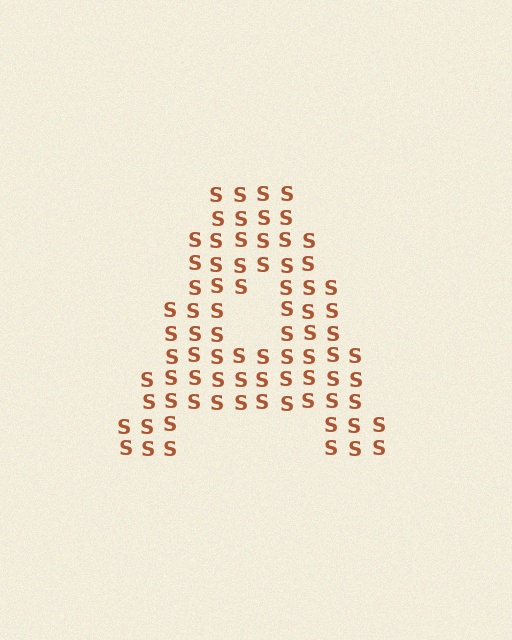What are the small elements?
The small elements are letter S's.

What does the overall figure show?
The overall figure shows the letter A.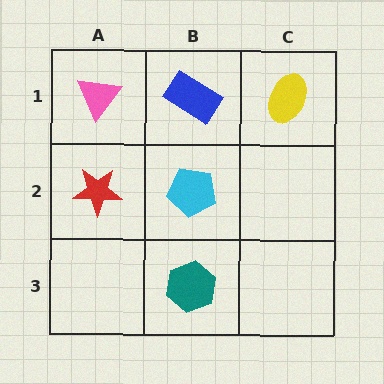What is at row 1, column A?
A pink triangle.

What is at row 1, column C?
A yellow ellipse.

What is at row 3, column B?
A teal hexagon.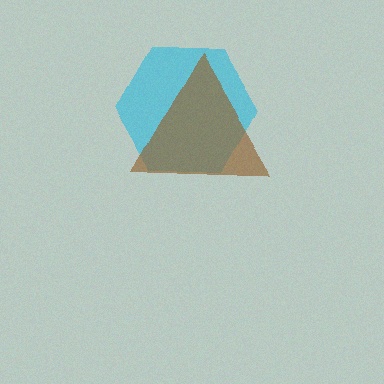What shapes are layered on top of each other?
The layered shapes are: a cyan hexagon, a brown triangle.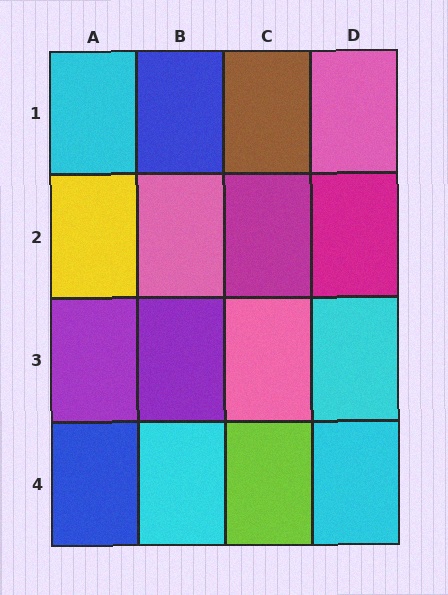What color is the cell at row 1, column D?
Pink.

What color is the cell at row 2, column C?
Magenta.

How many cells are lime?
1 cell is lime.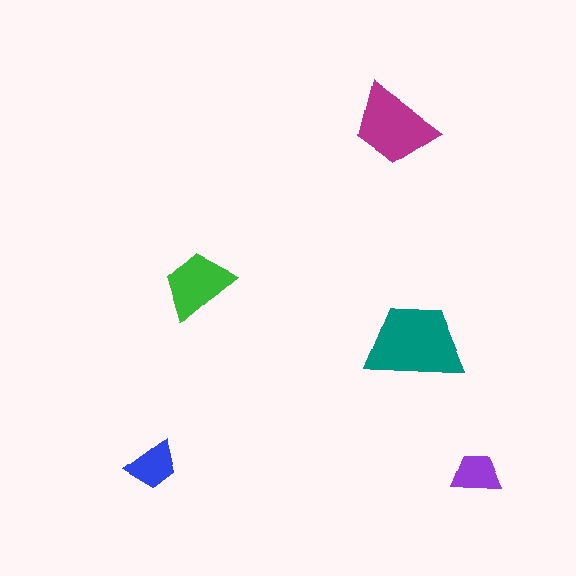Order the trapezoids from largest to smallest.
the teal one, the magenta one, the green one, the blue one, the purple one.